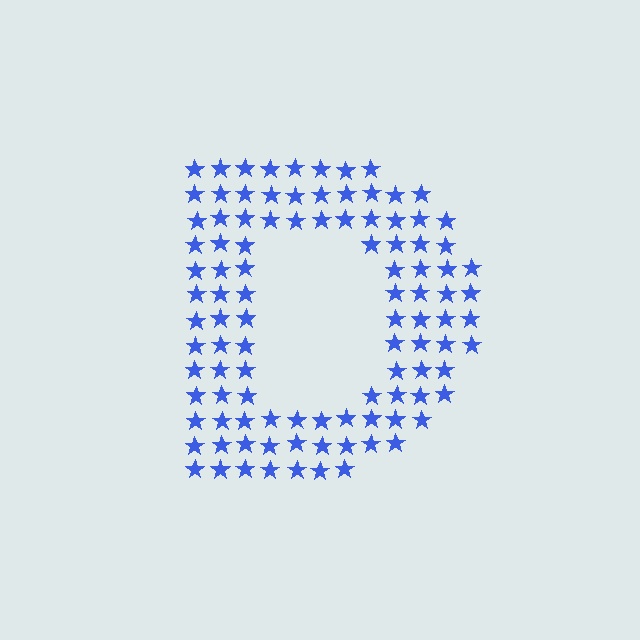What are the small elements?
The small elements are stars.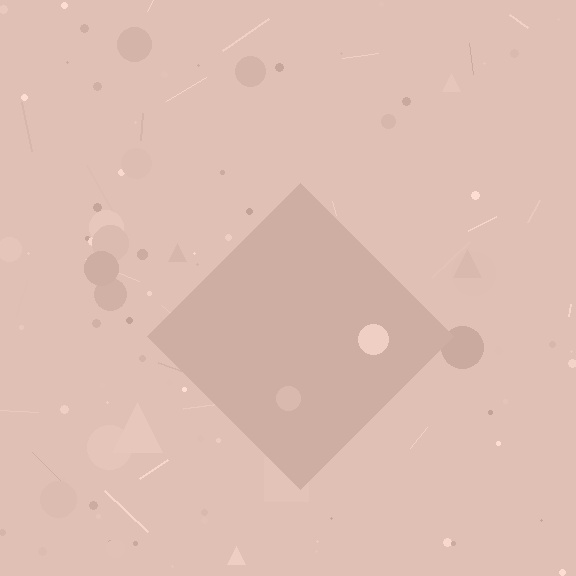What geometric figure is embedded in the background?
A diamond is embedded in the background.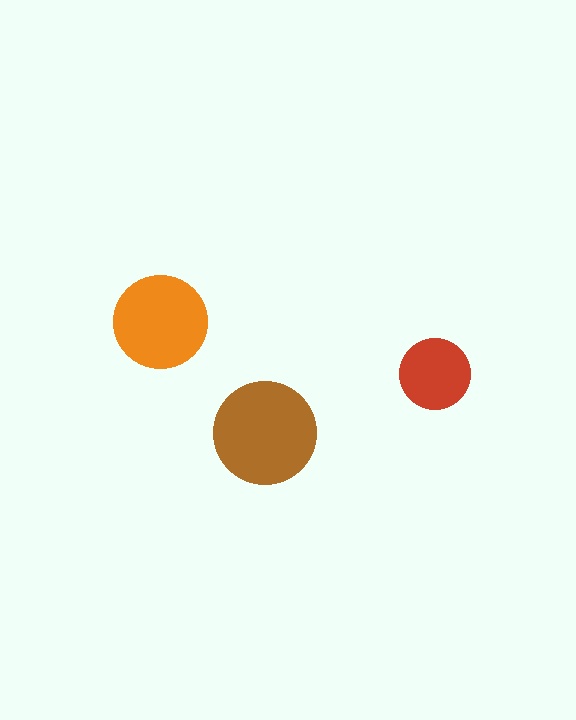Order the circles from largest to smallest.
the brown one, the orange one, the red one.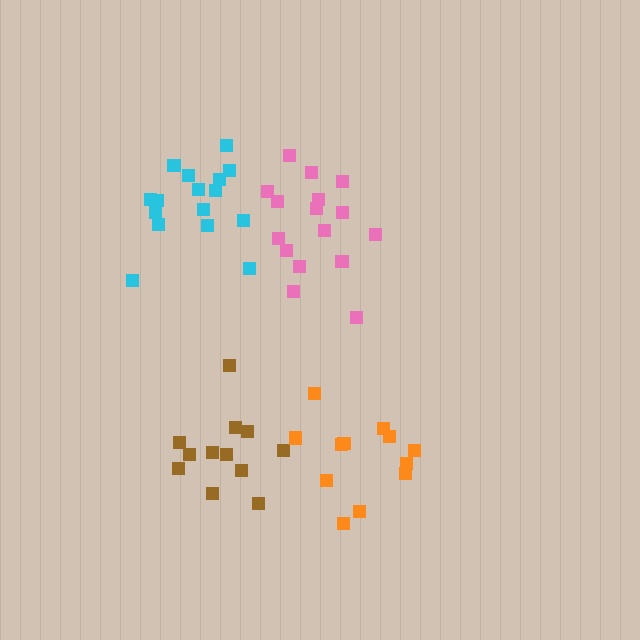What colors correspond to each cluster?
The clusters are colored: cyan, brown, orange, pink.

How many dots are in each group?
Group 1: 16 dots, Group 2: 12 dots, Group 3: 13 dots, Group 4: 16 dots (57 total).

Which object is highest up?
The cyan cluster is topmost.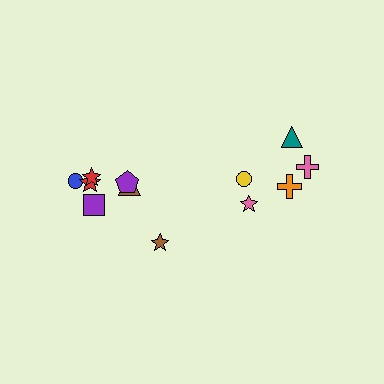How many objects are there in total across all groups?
There are 12 objects.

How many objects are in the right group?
There are 5 objects.